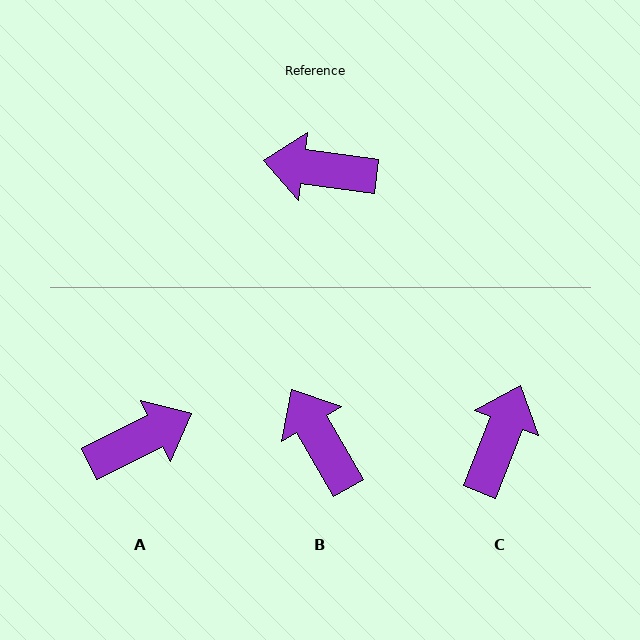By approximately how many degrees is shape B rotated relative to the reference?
Approximately 52 degrees clockwise.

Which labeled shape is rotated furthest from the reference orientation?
A, about 146 degrees away.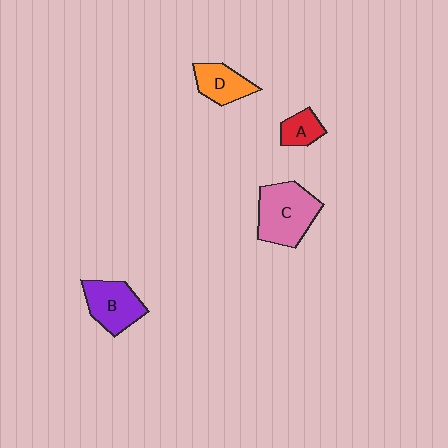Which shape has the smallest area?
Shape A (red).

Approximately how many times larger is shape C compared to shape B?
Approximately 1.3 times.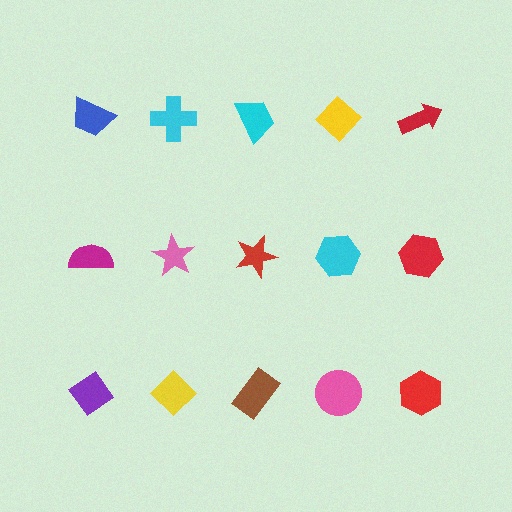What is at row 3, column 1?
A purple diamond.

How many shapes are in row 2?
5 shapes.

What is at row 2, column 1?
A magenta semicircle.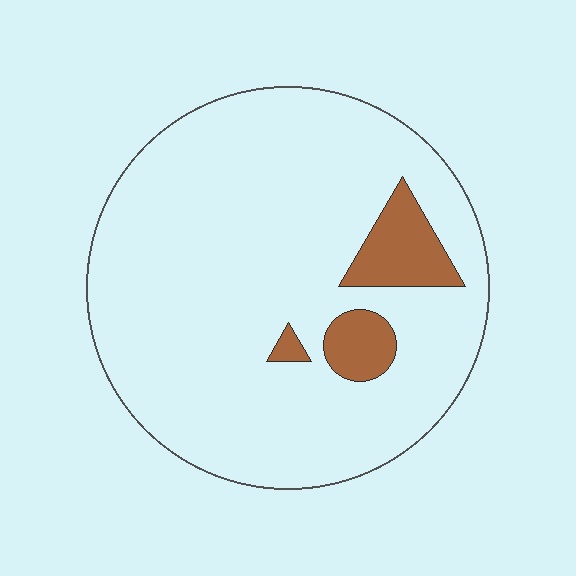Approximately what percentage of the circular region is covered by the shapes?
Approximately 10%.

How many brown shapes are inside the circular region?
3.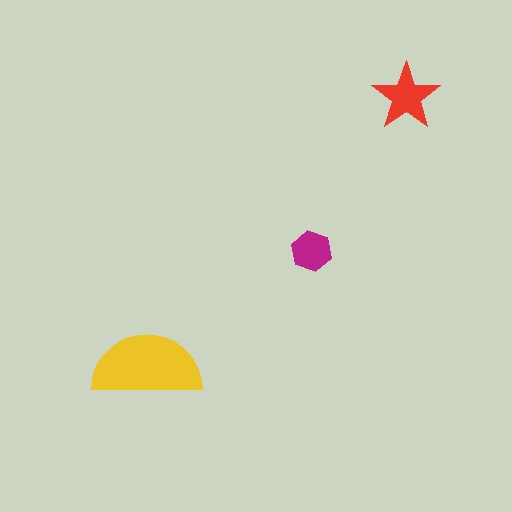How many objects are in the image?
There are 3 objects in the image.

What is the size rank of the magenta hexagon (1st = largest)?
3rd.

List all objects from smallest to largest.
The magenta hexagon, the red star, the yellow semicircle.